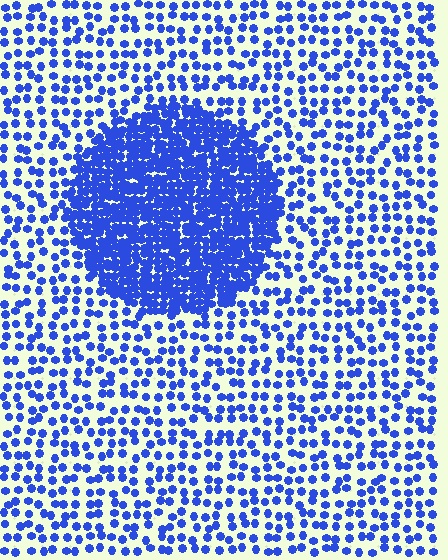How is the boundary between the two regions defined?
The boundary is defined by a change in element density (approximately 2.9x ratio). All elements are the same color, size, and shape.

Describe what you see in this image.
The image contains small blue elements arranged at two different densities. A circle-shaped region is visible where the elements are more densely packed than the surrounding area.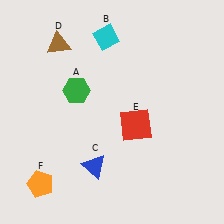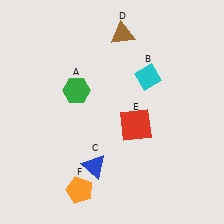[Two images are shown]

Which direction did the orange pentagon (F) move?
The orange pentagon (F) moved right.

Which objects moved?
The objects that moved are: the cyan diamond (B), the brown triangle (D), the orange pentagon (F).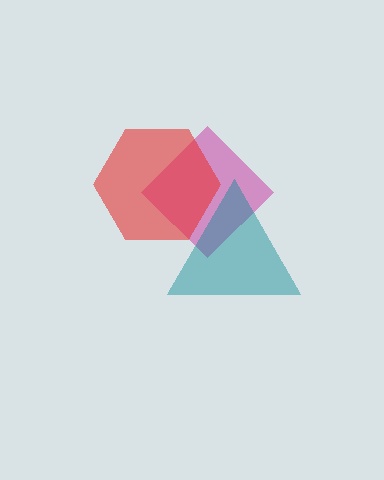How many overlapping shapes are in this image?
There are 3 overlapping shapes in the image.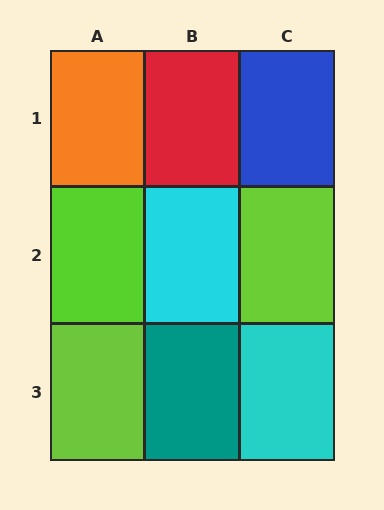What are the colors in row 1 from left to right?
Orange, red, blue.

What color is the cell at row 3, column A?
Lime.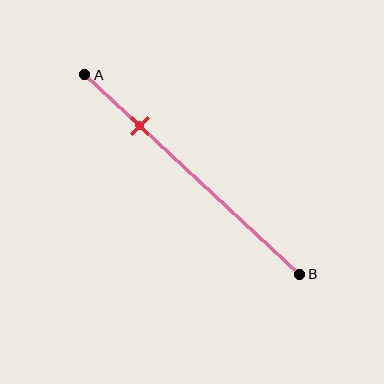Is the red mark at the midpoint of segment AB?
No, the mark is at about 25% from A, not at the 50% midpoint.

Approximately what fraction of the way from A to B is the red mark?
The red mark is approximately 25% of the way from A to B.